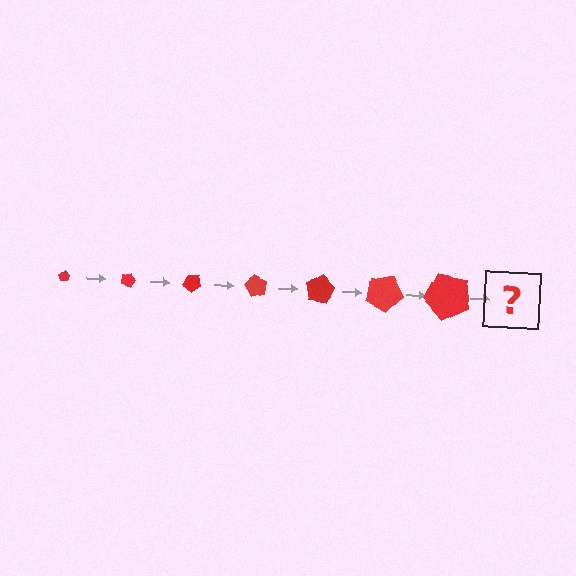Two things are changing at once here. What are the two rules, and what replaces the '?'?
The two rules are that the pentagon grows larger each step and it rotates 20 degrees each step. The '?' should be a pentagon, larger than the previous one and rotated 140 degrees from the start.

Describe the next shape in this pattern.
It should be a pentagon, larger than the previous one and rotated 140 degrees from the start.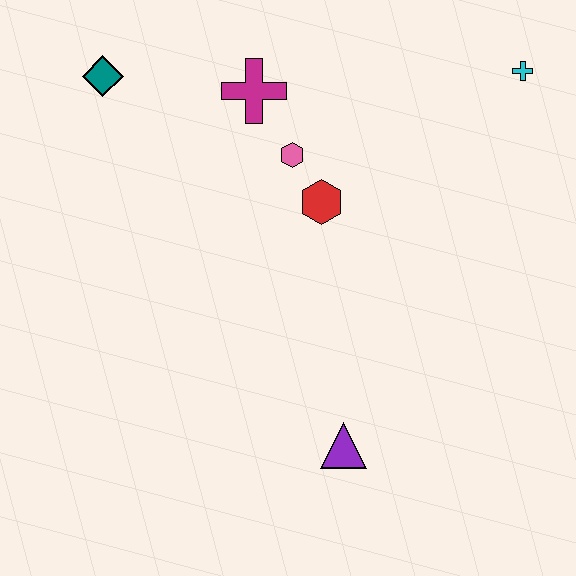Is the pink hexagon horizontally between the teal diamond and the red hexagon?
Yes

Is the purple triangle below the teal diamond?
Yes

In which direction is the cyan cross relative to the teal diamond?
The cyan cross is to the right of the teal diamond.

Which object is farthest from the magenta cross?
The purple triangle is farthest from the magenta cross.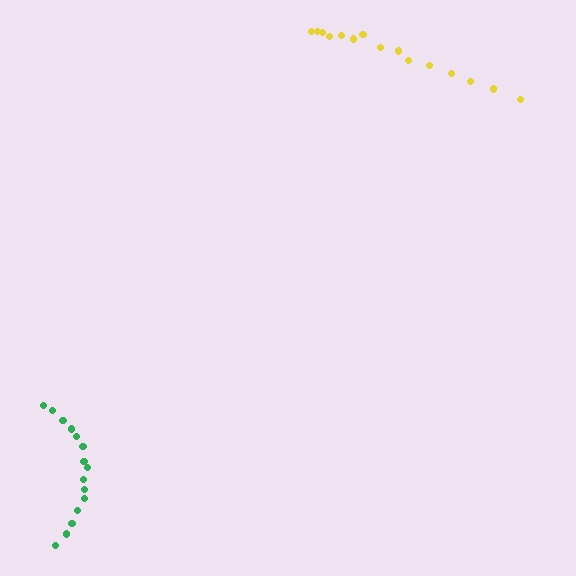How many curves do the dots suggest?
There are 2 distinct paths.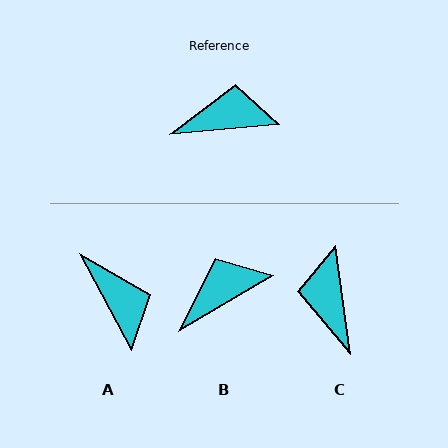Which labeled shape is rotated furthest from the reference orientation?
C, about 93 degrees away.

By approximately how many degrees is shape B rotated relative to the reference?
Approximately 26 degrees counter-clockwise.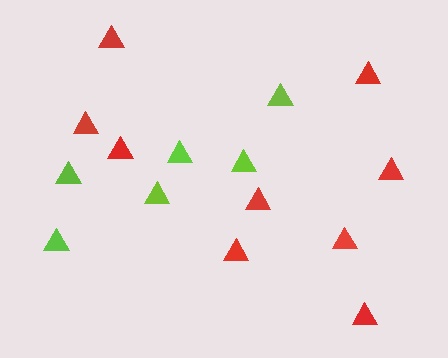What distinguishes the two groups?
There are 2 groups: one group of lime triangles (6) and one group of red triangles (9).